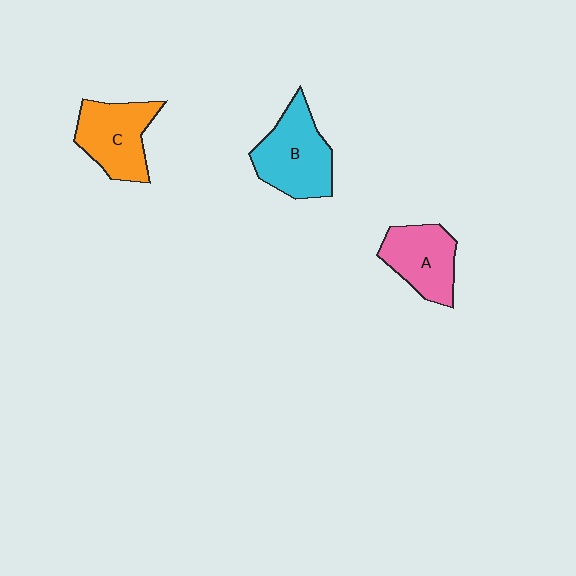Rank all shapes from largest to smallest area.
From largest to smallest: B (cyan), C (orange), A (pink).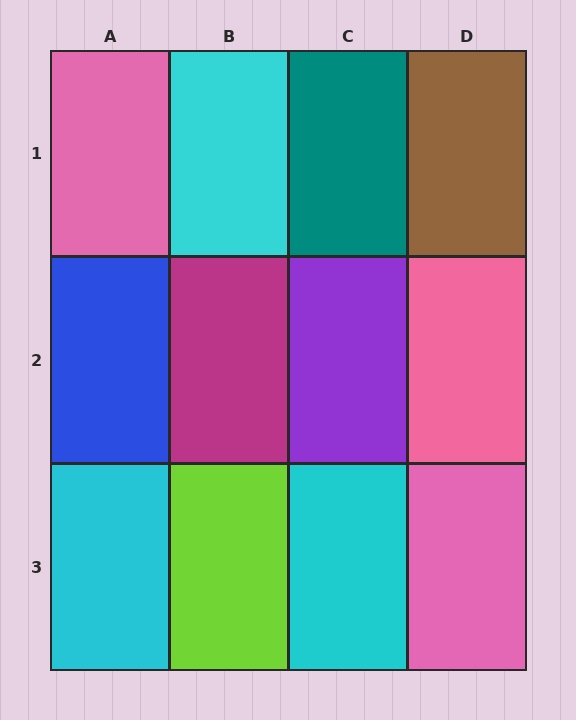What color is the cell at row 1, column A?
Pink.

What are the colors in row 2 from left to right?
Blue, magenta, purple, pink.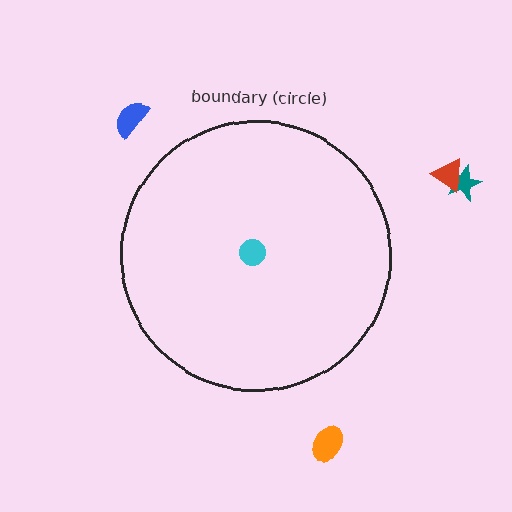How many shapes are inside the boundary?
1 inside, 4 outside.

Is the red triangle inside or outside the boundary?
Outside.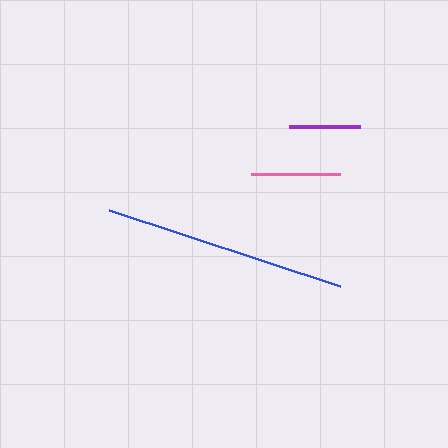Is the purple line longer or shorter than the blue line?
The blue line is longer than the purple line.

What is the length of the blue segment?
The blue segment is approximately 243 pixels long.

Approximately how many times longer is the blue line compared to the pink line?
The blue line is approximately 2.7 times the length of the pink line.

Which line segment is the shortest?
The purple line is the shortest at approximately 71 pixels.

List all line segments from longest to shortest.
From longest to shortest: blue, pink, purple.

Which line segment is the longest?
The blue line is the longest at approximately 243 pixels.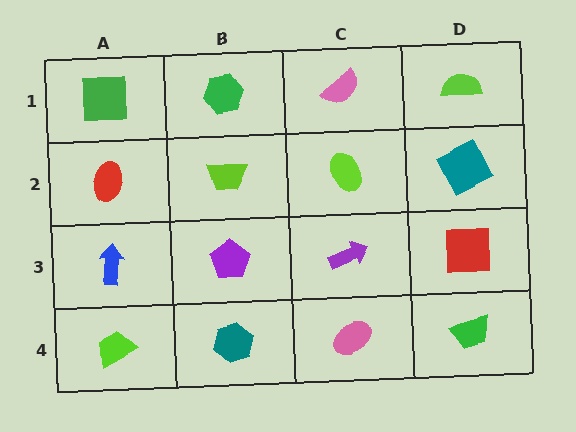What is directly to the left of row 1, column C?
A green hexagon.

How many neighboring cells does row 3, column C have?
4.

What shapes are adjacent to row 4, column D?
A red square (row 3, column D), a pink ellipse (row 4, column C).